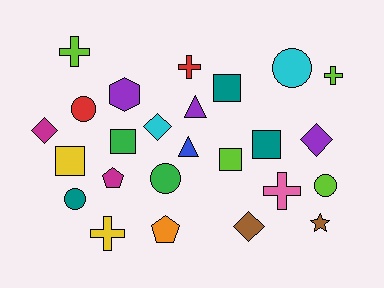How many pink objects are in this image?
There is 1 pink object.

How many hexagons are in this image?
There is 1 hexagon.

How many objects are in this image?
There are 25 objects.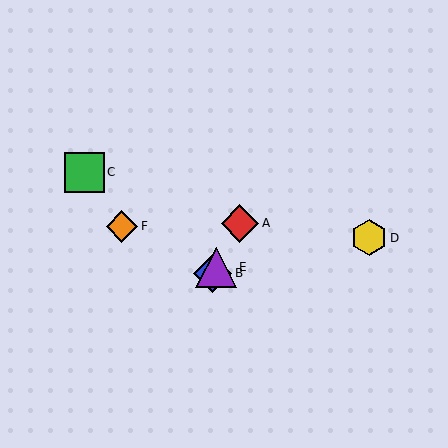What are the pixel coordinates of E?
Object E is at (216, 267).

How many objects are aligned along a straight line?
3 objects (A, B, E) are aligned along a straight line.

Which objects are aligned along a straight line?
Objects A, B, E are aligned along a straight line.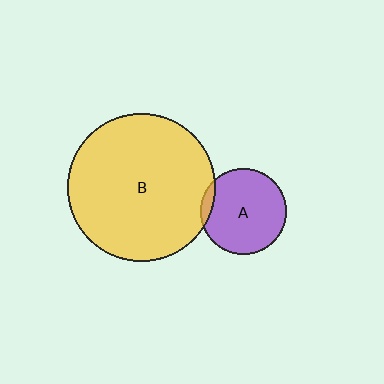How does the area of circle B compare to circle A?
Approximately 3.0 times.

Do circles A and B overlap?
Yes.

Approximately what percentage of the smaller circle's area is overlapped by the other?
Approximately 5%.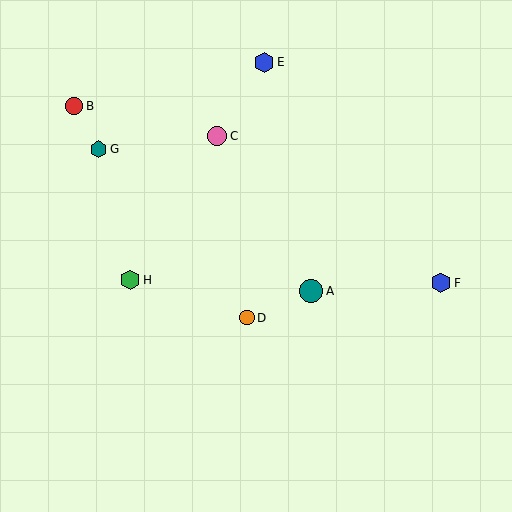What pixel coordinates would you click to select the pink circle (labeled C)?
Click at (217, 136) to select the pink circle C.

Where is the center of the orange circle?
The center of the orange circle is at (247, 318).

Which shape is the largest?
The teal circle (labeled A) is the largest.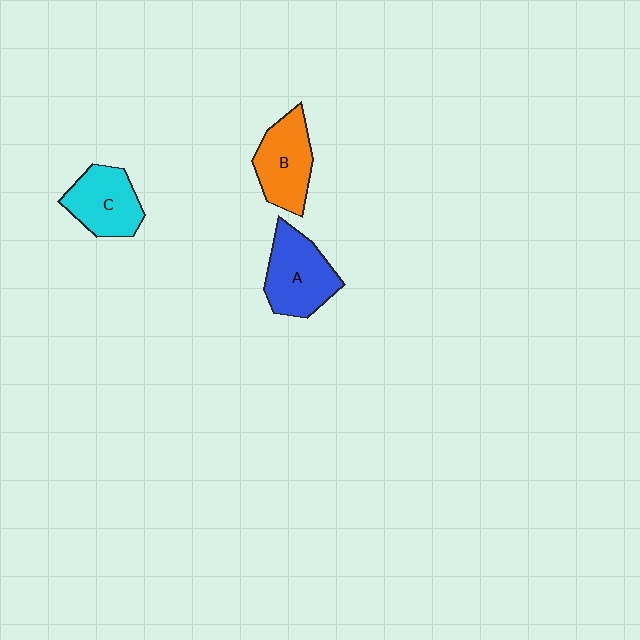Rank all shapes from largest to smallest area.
From largest to smallest: A (blue), B (orange), C (cyan).